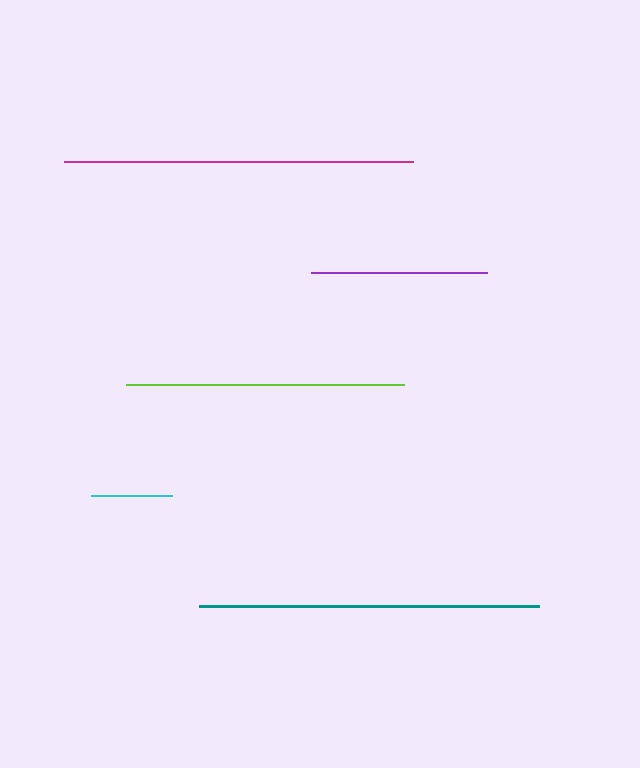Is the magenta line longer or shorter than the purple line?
The magenta line is longer than the purple line.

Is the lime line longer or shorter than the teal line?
The teal line is longer than the lime line.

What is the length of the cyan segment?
The cyan segment is approximately 80 pixels long.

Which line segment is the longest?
The magenta line is the longest at approximately 349 pixels.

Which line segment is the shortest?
The cyan line is the shortest at approximately 80 pixels.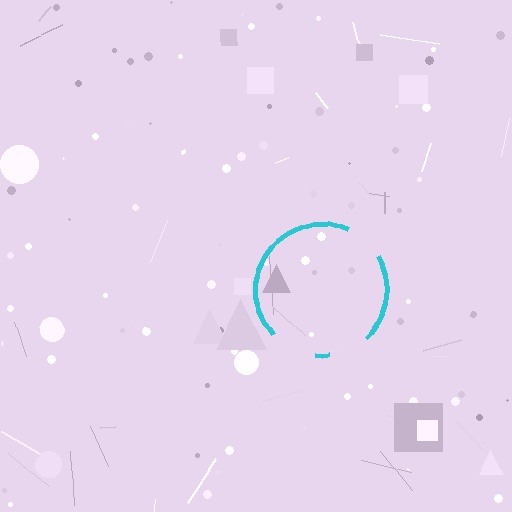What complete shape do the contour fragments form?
The contour fragments form a circle.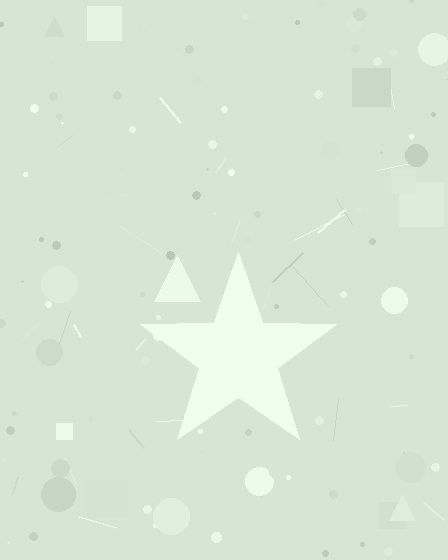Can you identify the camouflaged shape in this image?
The camouflaged shape is a star.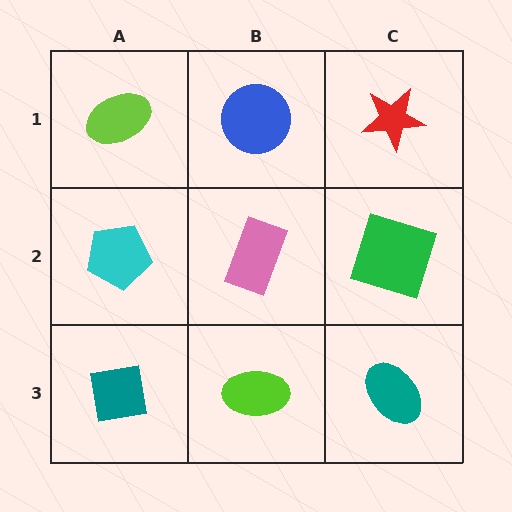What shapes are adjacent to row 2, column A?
A lime ellipse (row 1, column A), a teal square (row 3, column A), a pink rectangle (row 2, column B).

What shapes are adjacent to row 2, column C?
A red star (row 1, column C), a teal ellipse (row 3, column C), a pink rectangle (row 2, column B).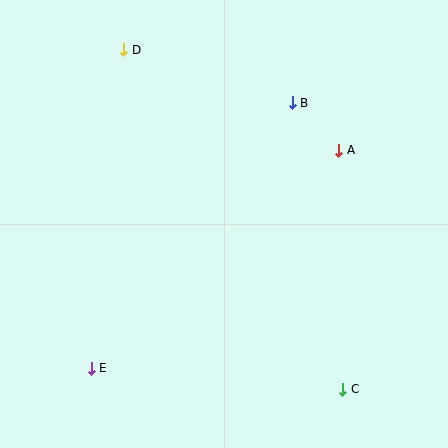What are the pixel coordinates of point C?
Point C is at (343, 389).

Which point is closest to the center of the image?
Point A at (339, 150) is closest to the center.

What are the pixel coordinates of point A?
Point A is at (339, 150).